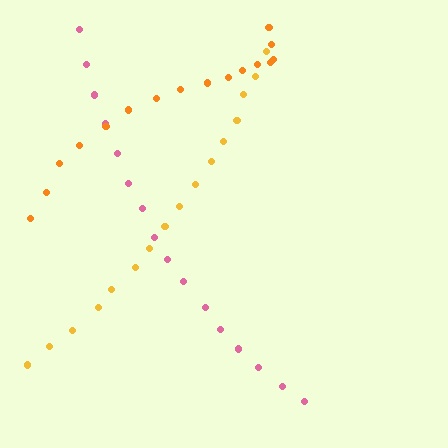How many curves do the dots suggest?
There are 3 distinct paths.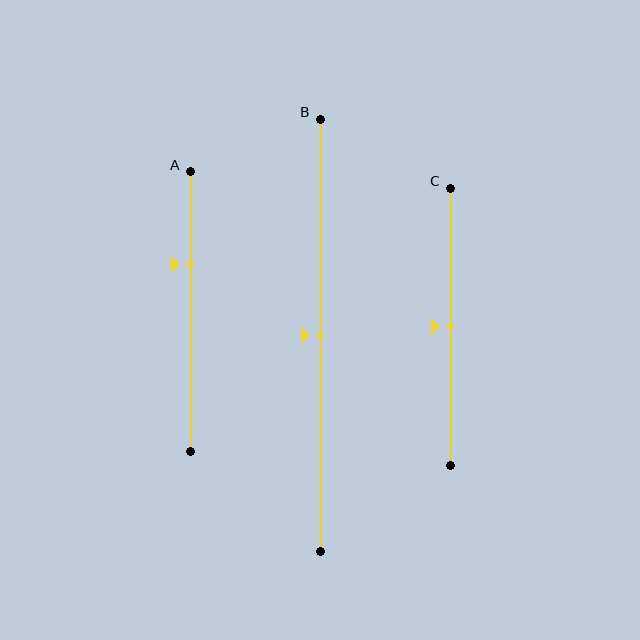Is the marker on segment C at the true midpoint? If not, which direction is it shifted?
Yes, the marker on segment C is at the true midpoint.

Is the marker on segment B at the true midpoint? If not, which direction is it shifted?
Yes, the marker on segment B is at the true midpoint.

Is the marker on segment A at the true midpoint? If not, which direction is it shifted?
No, the marker on segment A is shifted upward by about 17% of the segment length.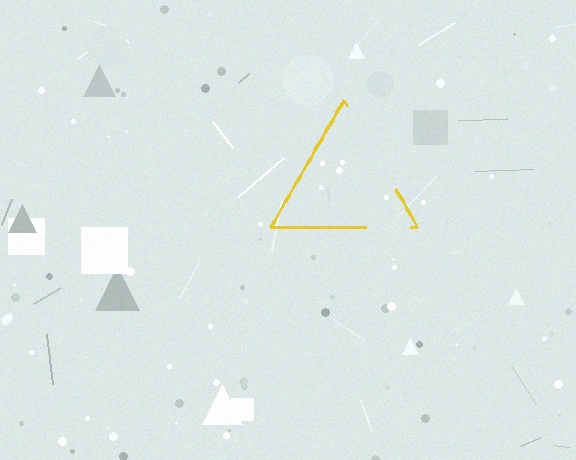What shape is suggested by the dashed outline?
The dashed outline suggests a triangle.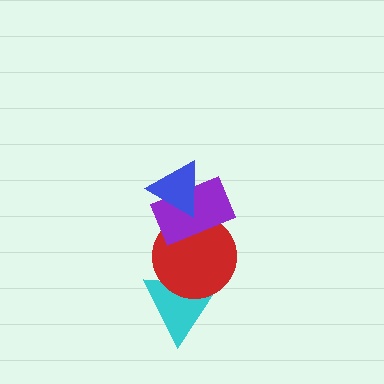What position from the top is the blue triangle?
The blue triangle is 1st from the top.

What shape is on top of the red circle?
The purple rectangle is on top of the red circle.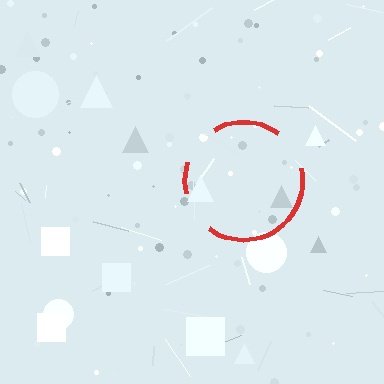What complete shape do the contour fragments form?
The contour fragments form a circle.